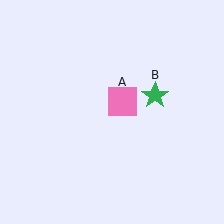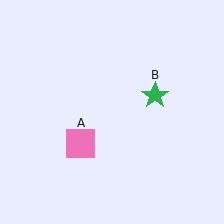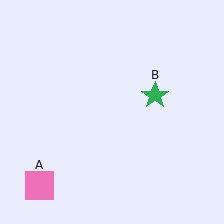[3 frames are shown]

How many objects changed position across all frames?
1 object changed position: pink square (object A).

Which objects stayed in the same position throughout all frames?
Green star (object B) remained stationary.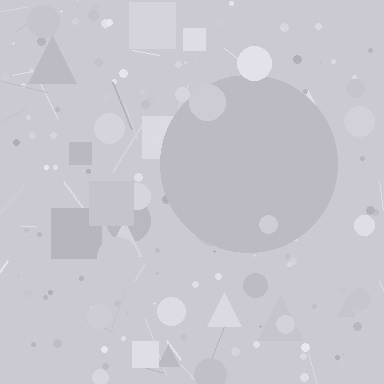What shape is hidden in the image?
A circle is hidden in the image.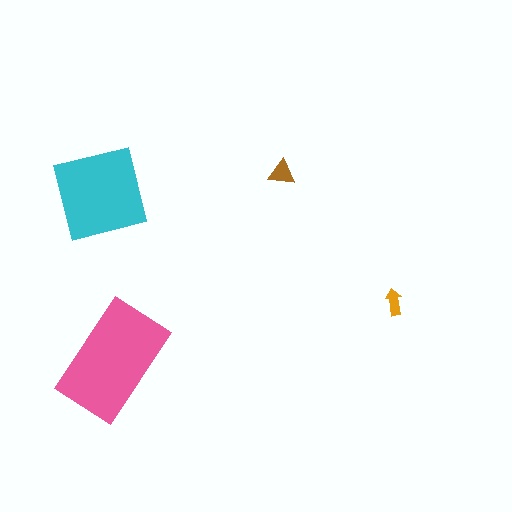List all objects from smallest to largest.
The orange arrow, the brown triangle, the cyan square, the pink rectangle.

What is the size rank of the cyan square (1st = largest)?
2nd.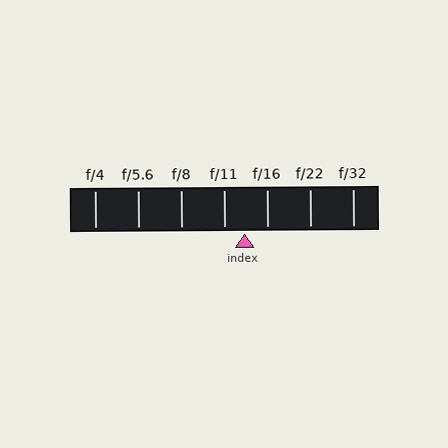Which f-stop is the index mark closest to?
The index mark is closest to f/11.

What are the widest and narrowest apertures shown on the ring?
The widest aperture shown is f/4 and the narrowest is f/32.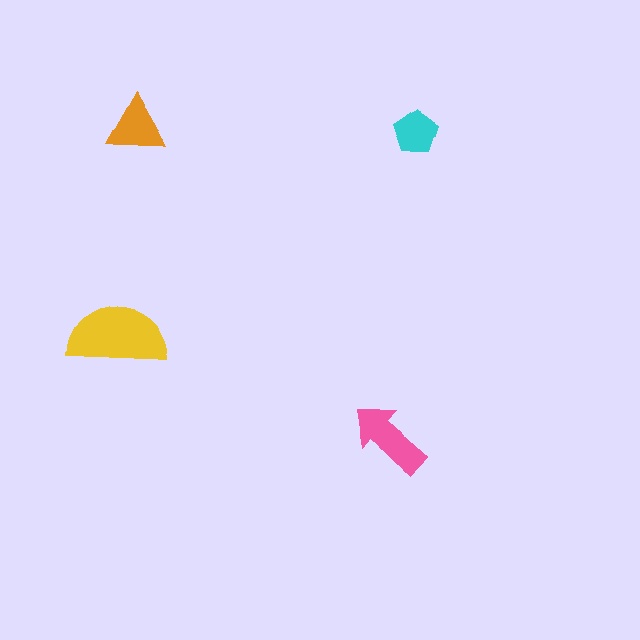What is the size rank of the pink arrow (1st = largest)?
2nd.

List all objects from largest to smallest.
The yellow semicircle, the pink arrow, the orange triangle, the cyan pentagon.